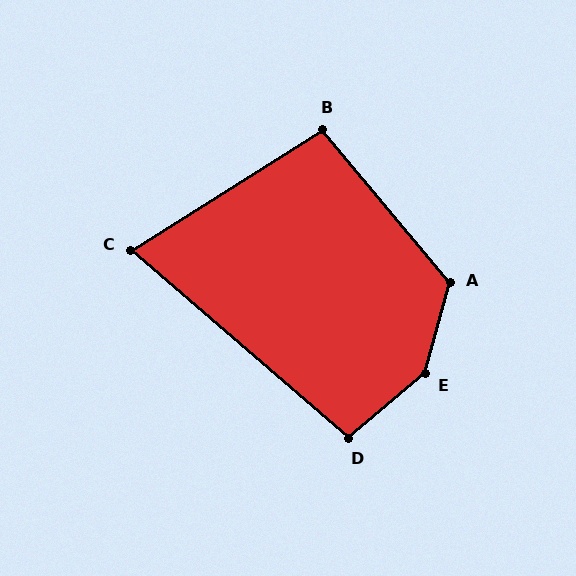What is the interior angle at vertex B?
Approximately 98 degrees (obtuse).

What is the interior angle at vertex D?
Approximately 99 degrees (obtuse).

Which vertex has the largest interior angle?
E, at approximately 145 degrees.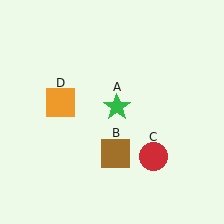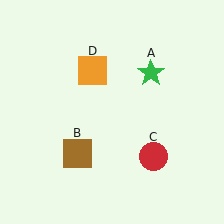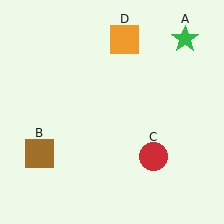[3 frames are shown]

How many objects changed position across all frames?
3 objects changed position: green star (object A), brown square (object B), orange square (object D).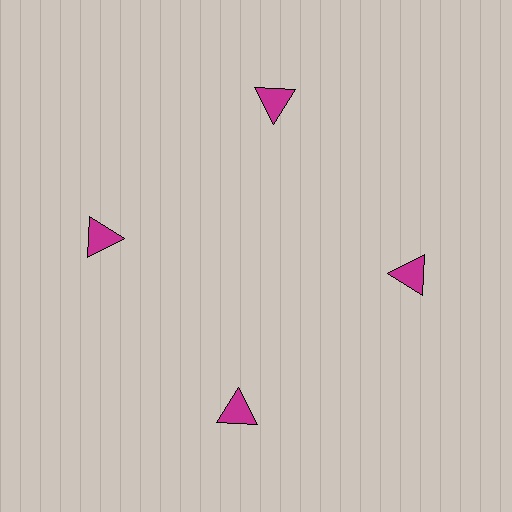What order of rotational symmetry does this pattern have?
This pattern has 4-fold rotational symmetry.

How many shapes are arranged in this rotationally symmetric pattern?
There are 4 shapes, arranged in 4 groups of 1.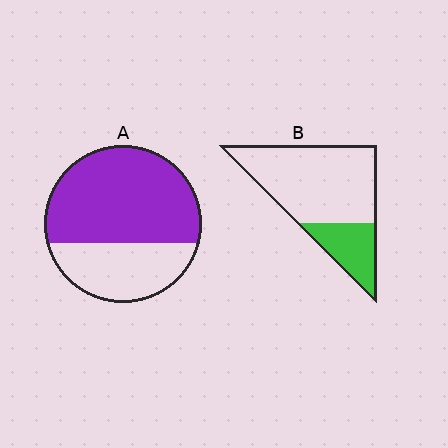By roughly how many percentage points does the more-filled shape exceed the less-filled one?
By roughly 40 percentage points (A over B).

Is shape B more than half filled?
No.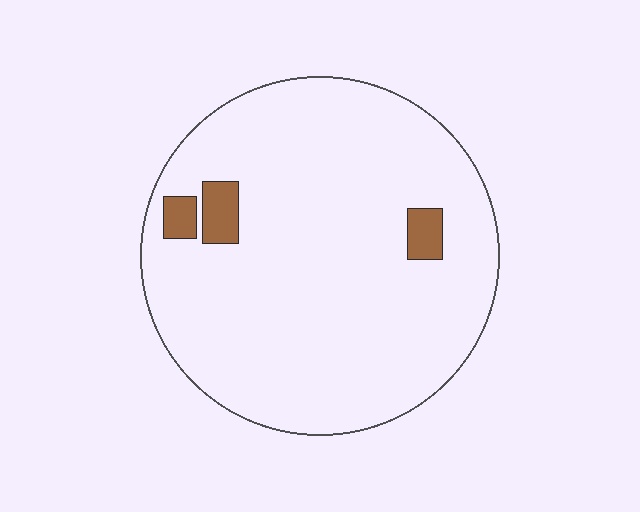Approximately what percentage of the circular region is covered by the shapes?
Approximately 5%.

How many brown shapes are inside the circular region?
3.